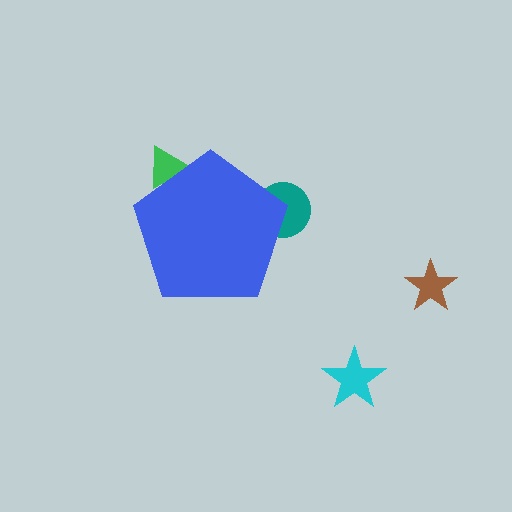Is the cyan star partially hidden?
No, the cyan star is fully visible.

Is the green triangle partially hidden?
Yes, the green triangle is partially hidden behind the blue pentagon.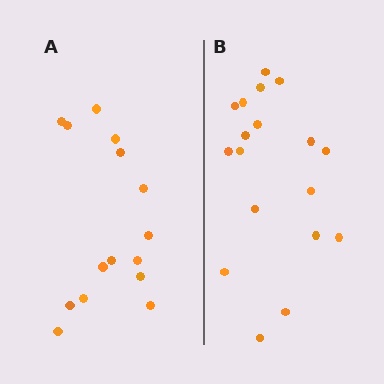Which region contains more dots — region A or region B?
Region B (the right region) has more dots.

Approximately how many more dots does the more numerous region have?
Region B has just a few more — roughly 2 or 3 more dots than region A.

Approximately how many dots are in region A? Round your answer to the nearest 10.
About 20 dots. (The exact count is 15, which rounds to 20.)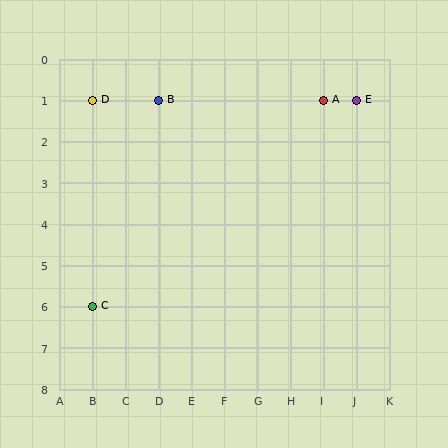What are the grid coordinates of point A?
Point A is at grid coordinates (I, 1).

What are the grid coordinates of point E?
Point E is at grid coordinates (J, 1).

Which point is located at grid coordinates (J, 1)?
Point E is at (J, 1).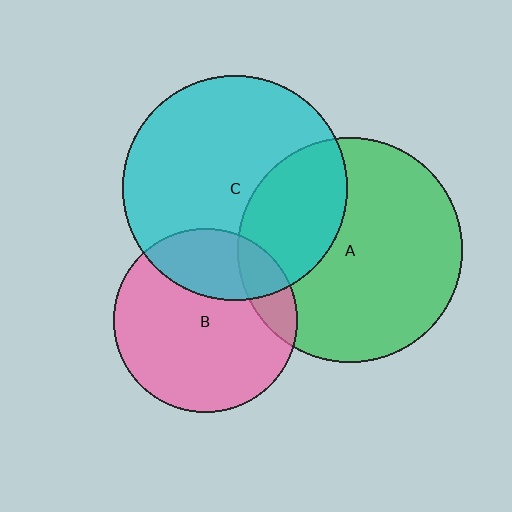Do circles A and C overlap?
Yes.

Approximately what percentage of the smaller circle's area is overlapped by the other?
Approximately 30%.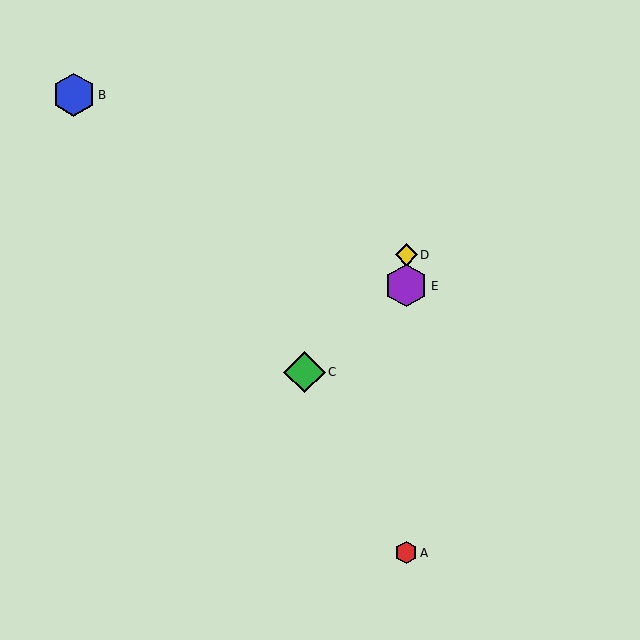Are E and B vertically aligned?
No, E is at x≈406 and B is at x≈74.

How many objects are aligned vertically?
3 objects (A, D, E) are aligned vertically.